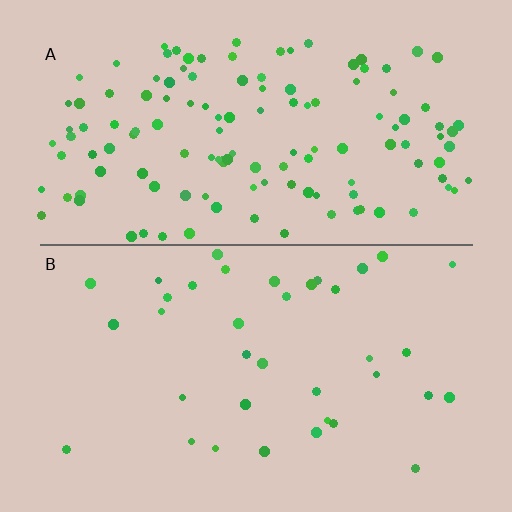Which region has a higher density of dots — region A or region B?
A (the top).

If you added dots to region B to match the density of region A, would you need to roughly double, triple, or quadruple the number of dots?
Approximately quadruple.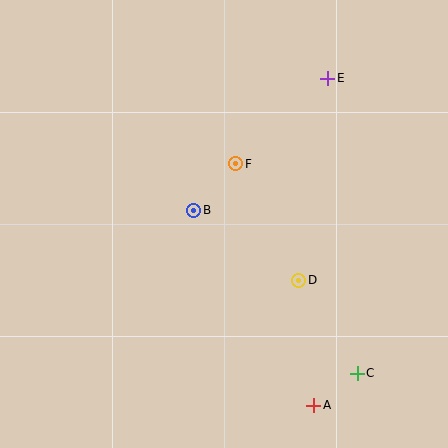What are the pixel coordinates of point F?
Point F is at (236, 164).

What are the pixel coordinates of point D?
Point D is at (299, 280).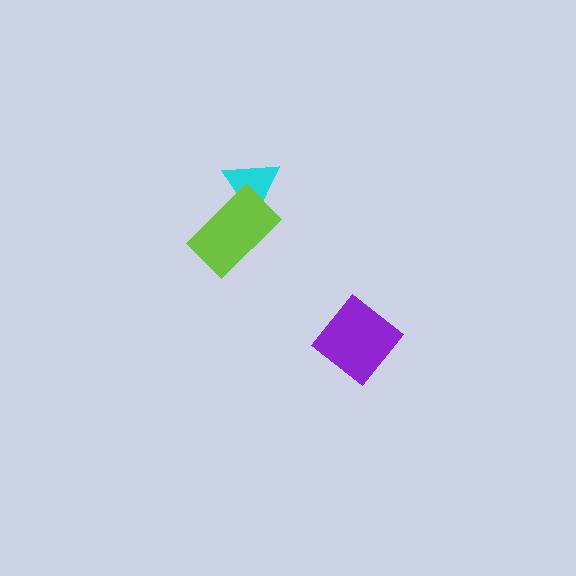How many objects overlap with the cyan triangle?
1 object overlaps with the cyan triangle.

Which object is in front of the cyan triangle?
The lime rectangle is in front of the cyan triangle.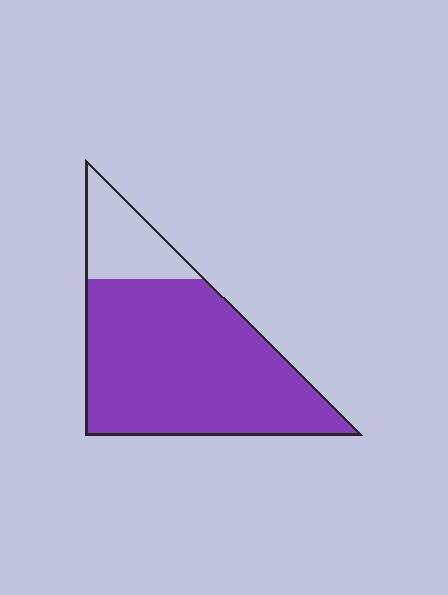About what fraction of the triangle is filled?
About four fifths (4/5).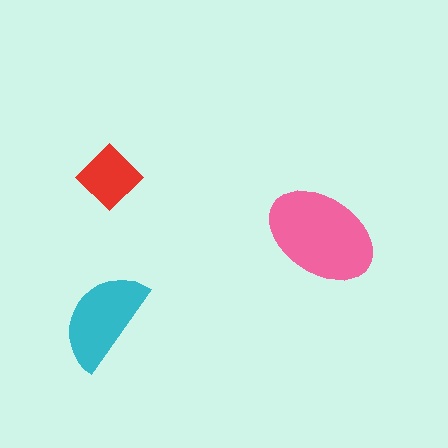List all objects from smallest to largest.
The red diamond, the cyan semicircle, the pink ellipse.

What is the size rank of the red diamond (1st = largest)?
3rd.